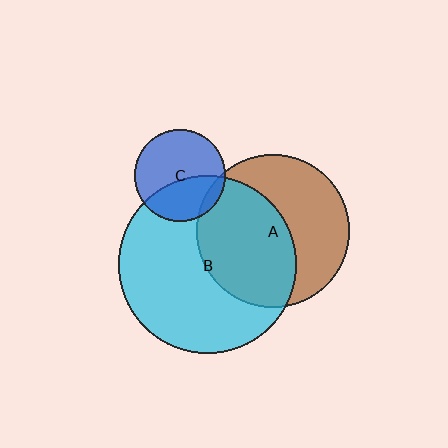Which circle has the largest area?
Circle B (cyan).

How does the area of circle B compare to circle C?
Approximately 3.8 times.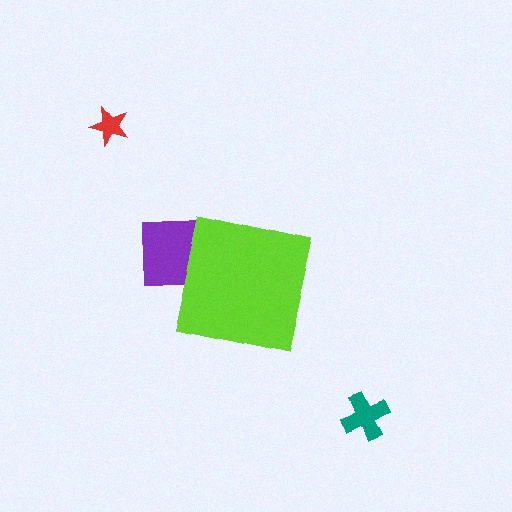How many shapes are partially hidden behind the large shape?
1 shape is partially hidden.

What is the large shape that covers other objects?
A lime square.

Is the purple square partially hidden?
Yes, the purple square is partially hidden behind the lime square.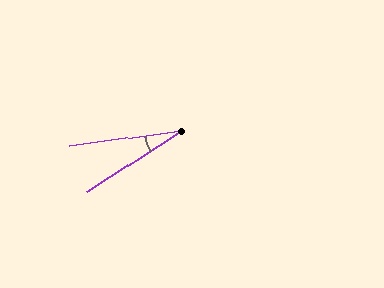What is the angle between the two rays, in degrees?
Approximately 25 degrees.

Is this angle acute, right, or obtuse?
It is acute.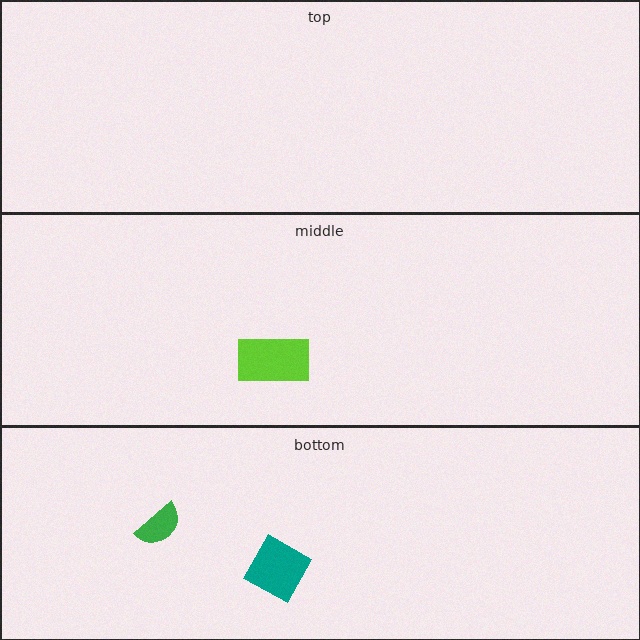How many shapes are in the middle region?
1.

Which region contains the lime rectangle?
The middle region.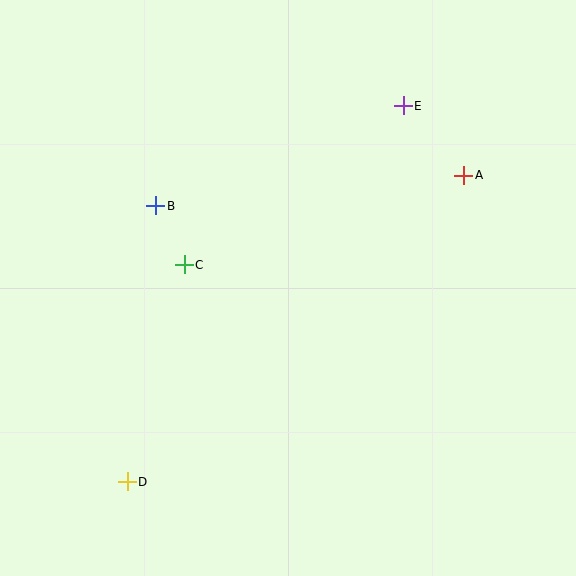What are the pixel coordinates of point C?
Point C is at (184, 265).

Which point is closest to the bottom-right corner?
Point A is closest to the bottom-right corner.